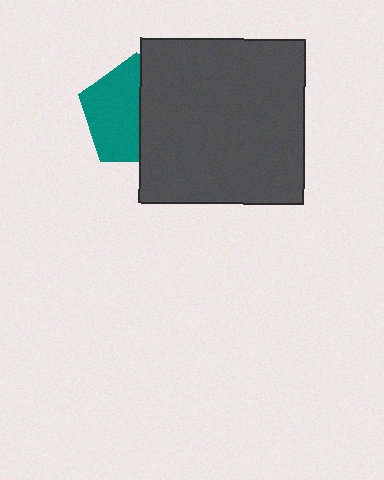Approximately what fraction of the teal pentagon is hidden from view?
Roughly 46% of the teal pentagon is hidden behind the dark gray square.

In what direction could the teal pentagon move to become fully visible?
The teal pentagon could move left. That would shift it out from behind the dark gray square entirely.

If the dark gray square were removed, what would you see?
You would see the complete teal pentagon.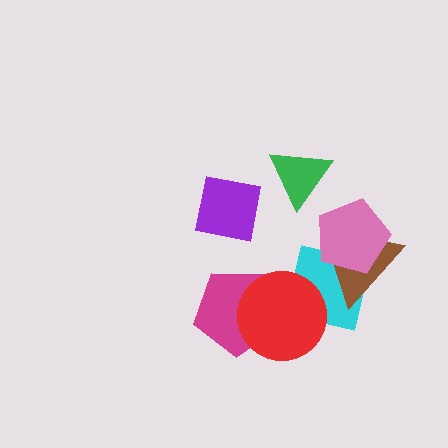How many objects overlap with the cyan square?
3 objects overlap with the cyan square.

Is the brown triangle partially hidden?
Yes, it is partially covered by another shape.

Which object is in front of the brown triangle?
The pink pentagon is in front of the brown triangle.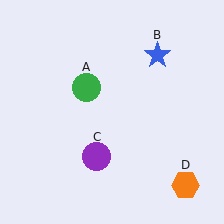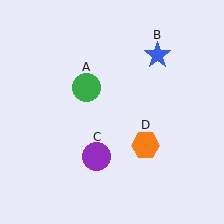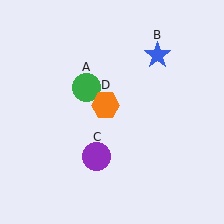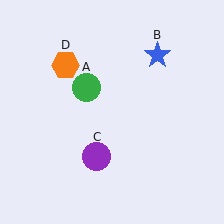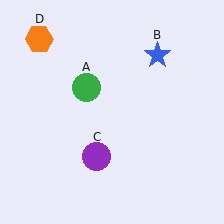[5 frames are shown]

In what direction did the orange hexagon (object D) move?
The orange hexagon (object D) moved up and to the left.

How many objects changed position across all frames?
1 object changed position: orange hexagon (object D).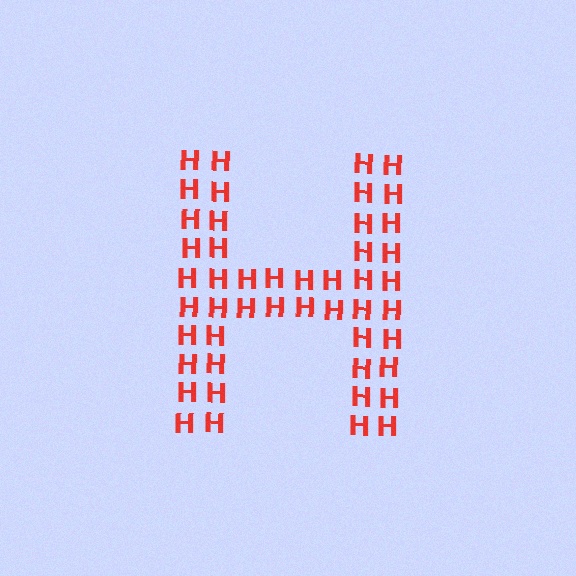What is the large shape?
The large shape is the letter H.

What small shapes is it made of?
It is made of small letter H's.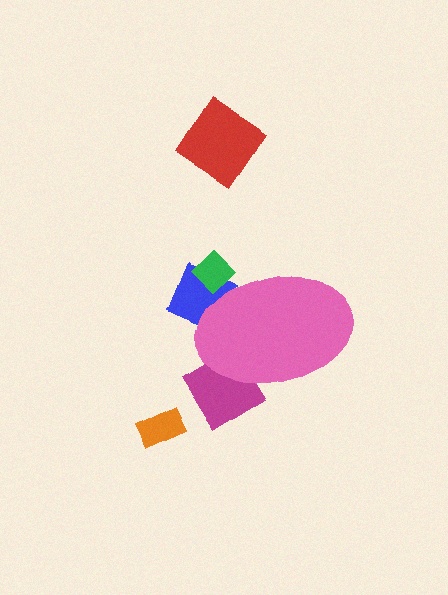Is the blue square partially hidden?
Yes, the blue square is partially hidden behind the pink ellipse.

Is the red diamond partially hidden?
No, the red diamond is fully visible.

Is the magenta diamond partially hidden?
Yes, the magenta diamond is partially hidden behind the pink ellipse.